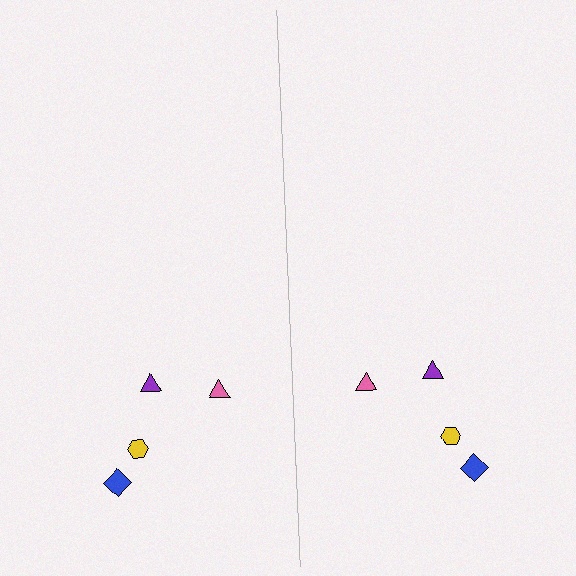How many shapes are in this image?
There are 8 shapes in this image.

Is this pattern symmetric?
Yes, this pattern has bilateral (reflection) symmetry.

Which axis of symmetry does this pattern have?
The pattern has a vertical axis of symmetry running through the center of the image.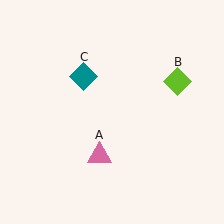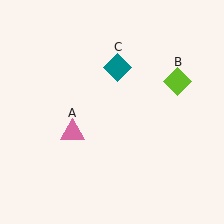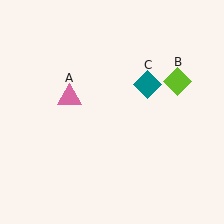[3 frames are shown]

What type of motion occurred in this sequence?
The pink triangle (object A), teal diamond (object C) rotated clockwise around the center of the scene.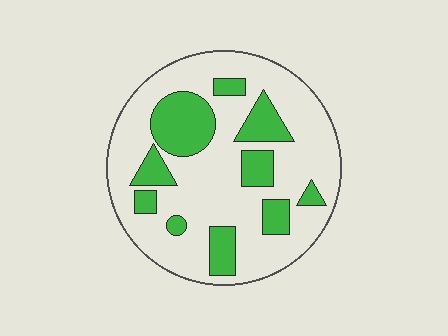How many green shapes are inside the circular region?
10.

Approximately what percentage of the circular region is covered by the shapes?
Approximately 25%.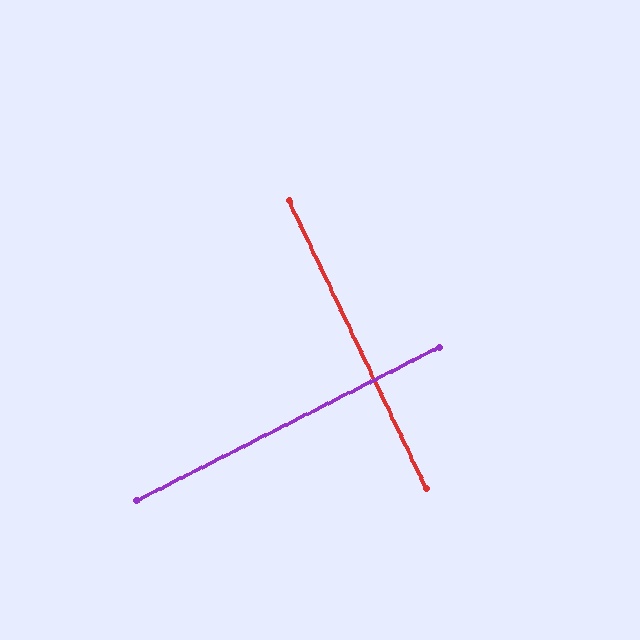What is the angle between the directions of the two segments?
Approximately 89 degrees.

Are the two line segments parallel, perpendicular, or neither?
Perpendicular — they meet at approximately 89°.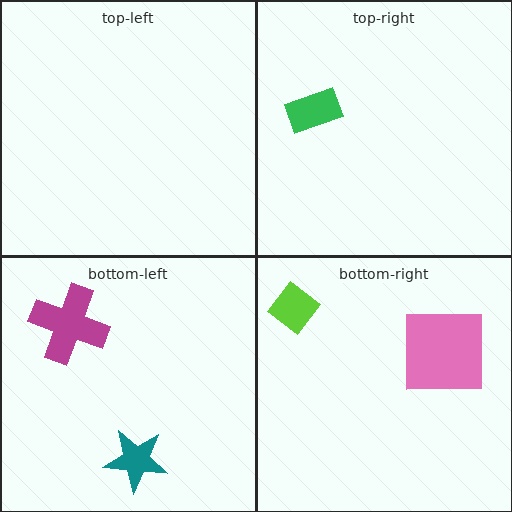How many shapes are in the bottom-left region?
2.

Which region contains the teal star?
The bottom-left region.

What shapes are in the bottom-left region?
The magenta cross, the teal star.